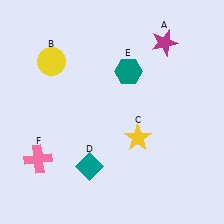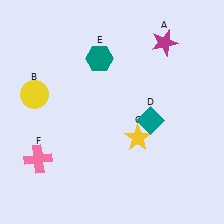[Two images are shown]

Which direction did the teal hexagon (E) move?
The teal hexagon (E) moved left.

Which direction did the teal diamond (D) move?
The teal diamond (D) moved right.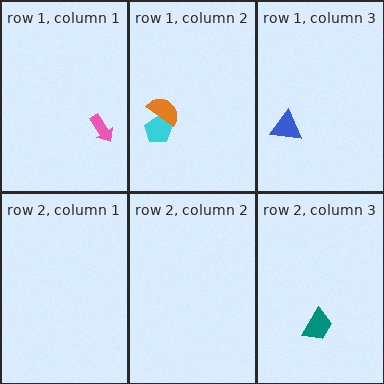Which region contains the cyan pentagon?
The row 1, column 2 region.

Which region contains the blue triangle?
The row 1, column 3 region.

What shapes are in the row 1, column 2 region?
The cyan pentagon, the orange semicircle.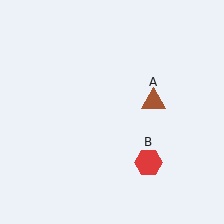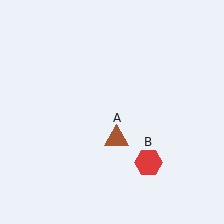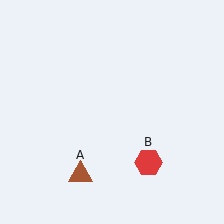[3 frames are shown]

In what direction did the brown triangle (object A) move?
The brown triangle (object A) moved down and to the left.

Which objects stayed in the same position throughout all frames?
Red hexagon (object B) remained stationary.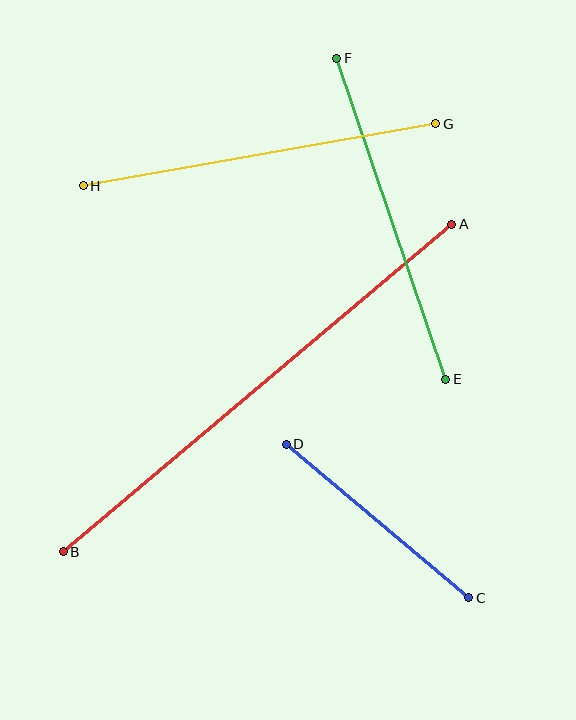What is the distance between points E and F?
The distance is approximately 339 pixels.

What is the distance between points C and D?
The distance is approximately 239 pixels.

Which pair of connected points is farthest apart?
Points A and B are farthest apart.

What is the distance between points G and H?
The distance is approximately 358 pixels.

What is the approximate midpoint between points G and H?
The midpoint is at approximately (259, 155) pixels.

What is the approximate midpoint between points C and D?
The midpoint is at approximately (377, 521) pixels.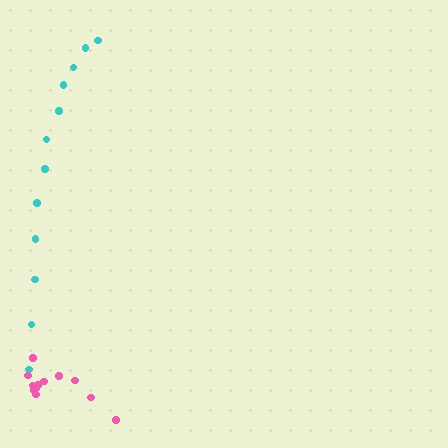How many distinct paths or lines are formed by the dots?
There are 2 distinct paths.